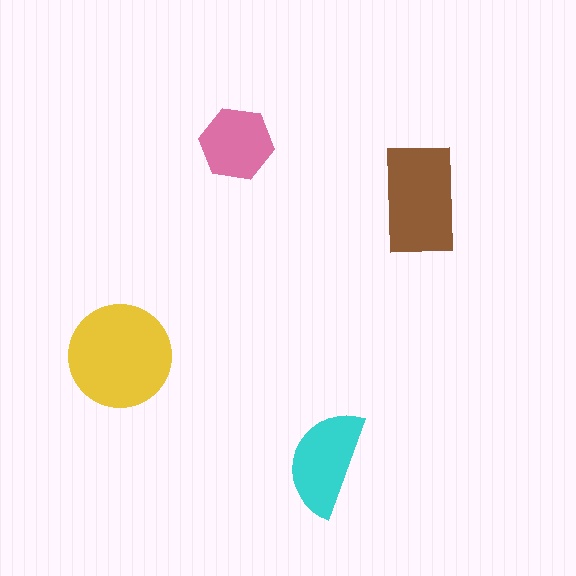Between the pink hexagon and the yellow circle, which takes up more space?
The yellow circle.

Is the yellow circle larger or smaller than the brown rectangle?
Larger.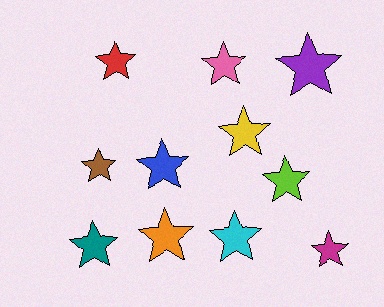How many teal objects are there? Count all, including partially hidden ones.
There is 1 teal object.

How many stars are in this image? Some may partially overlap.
There are 11 stars.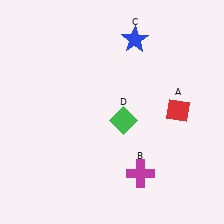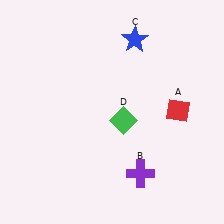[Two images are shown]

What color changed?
The cross (B) changed from magenta in Image 1 to purple in Image 2.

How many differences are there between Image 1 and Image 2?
There is 1 difference between the two images.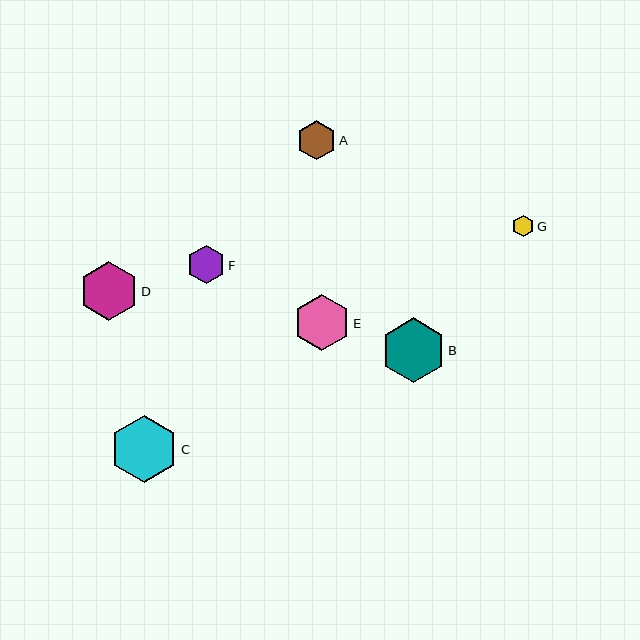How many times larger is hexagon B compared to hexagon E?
Hexagon B is approximately 1.1 times the size of hexagon E.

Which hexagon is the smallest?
Hexagon G is the smallest with a size of approximately 22 pixels.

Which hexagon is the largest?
Hexagon C is the largest with a size of approximately 67 pixels.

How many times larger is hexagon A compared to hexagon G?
Hexagon A is approximately 1.8 times the size of hexagon G.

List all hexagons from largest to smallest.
From largest to smallest: C, B, D, E, A, F, G.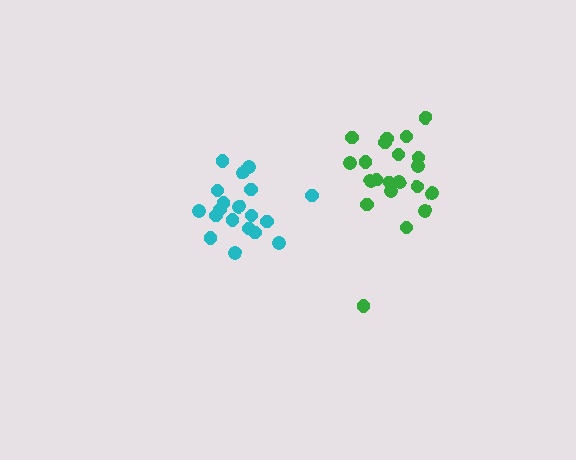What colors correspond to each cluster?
The clusters are colored: cyan, green.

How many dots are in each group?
Group 1: 19 dots, Group 2: 21 dots (40 total).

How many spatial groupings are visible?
There are 2 spatial groupings.